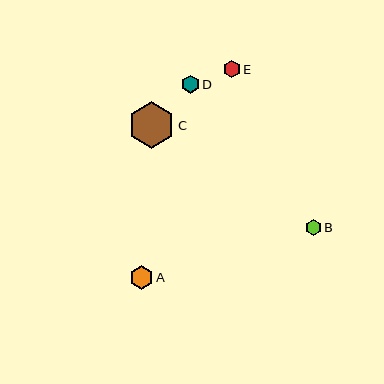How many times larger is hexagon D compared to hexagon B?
Hexagon D is approximately 1.1 times the size of hexagon B.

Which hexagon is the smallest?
Hexagon B is the smallest with a size of approximately 16 pixels.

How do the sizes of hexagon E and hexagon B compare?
Hexagon E and hexagon B are approximately the same size.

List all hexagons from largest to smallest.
From largest to smallest: C, A, D, E, B.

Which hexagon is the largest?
Hexagon C is the largest with a size of approximately 47 pixels.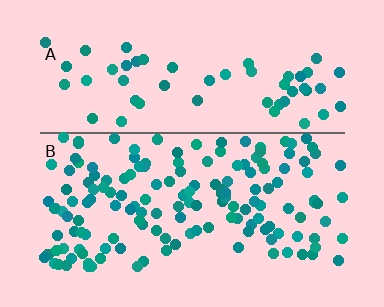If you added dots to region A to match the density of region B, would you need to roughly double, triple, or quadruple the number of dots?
Approximately triple.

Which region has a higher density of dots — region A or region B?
B (the bottom).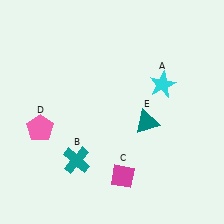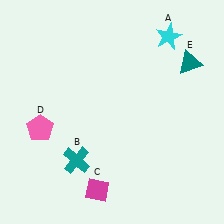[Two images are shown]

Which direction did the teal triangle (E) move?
The teal triangle (E) moved up.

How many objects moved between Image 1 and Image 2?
3 objects moved between the two images.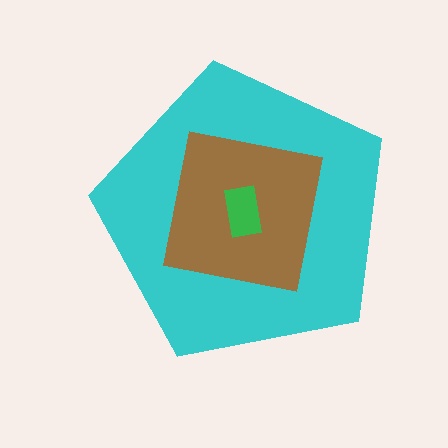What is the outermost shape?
The cyan pentagon.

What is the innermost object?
The green rectangle.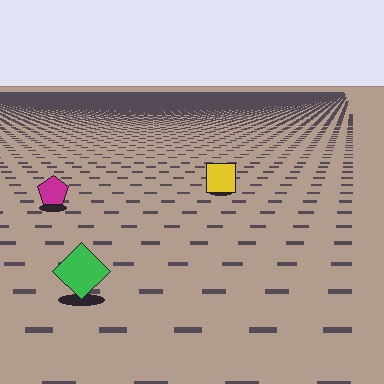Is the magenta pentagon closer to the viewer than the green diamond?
No. The green diamond is closer — you can tell from the texture gradient: the ground texture is coarser near it.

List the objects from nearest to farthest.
From nearest to farthest: the green diamond, the magenta pentagon, the yellow square.